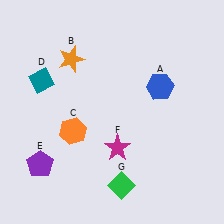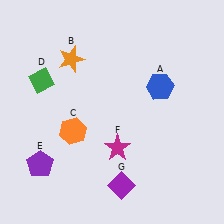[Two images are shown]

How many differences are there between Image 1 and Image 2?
There are 2 differences between the two images.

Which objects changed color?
D changed from teal to green. G changed from green to purple.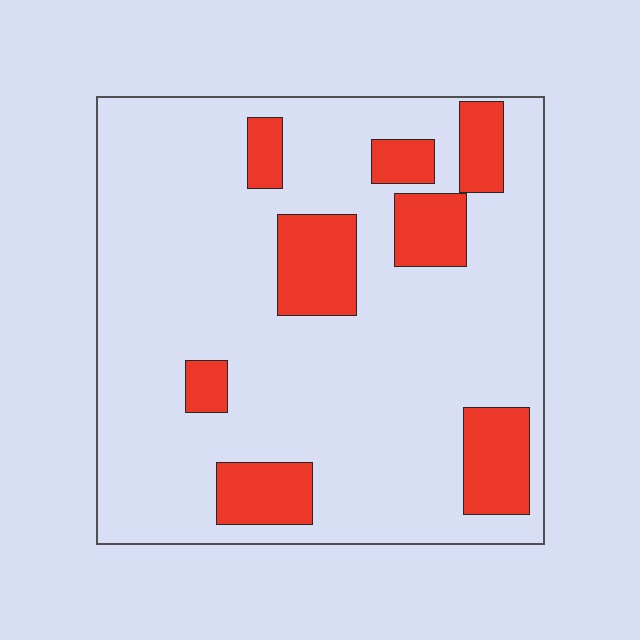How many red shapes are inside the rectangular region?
8.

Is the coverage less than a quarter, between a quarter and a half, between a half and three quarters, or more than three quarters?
Less than a quarter.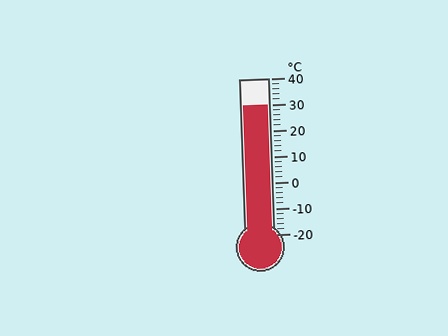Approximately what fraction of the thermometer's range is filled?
The thermometer is filled to approximately 85% of its range.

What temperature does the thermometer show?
The thermometer shows approximately 30°C.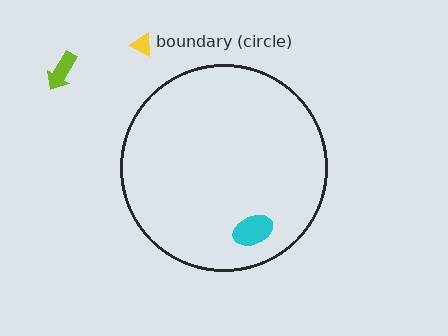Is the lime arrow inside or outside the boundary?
Outside.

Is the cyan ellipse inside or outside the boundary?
Inside.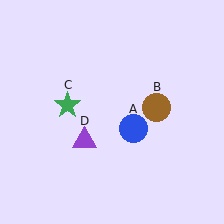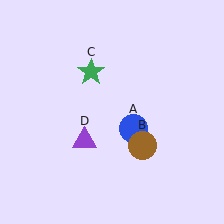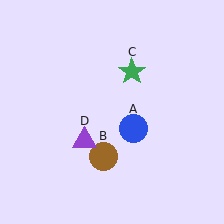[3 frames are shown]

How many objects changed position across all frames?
2 objects changed position: brown circle (object B), green star (object C).